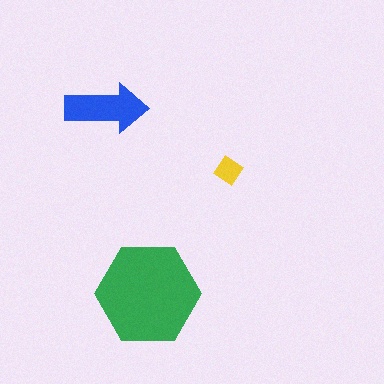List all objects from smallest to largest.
The yellow diamond, the blue arrow, the green hexagon.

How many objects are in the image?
There are 3 objects in the image.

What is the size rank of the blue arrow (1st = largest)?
2nd.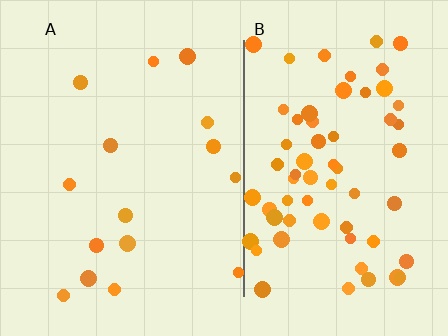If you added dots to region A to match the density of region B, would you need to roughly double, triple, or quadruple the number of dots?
Approximately quadruple.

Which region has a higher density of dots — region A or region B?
B (the right).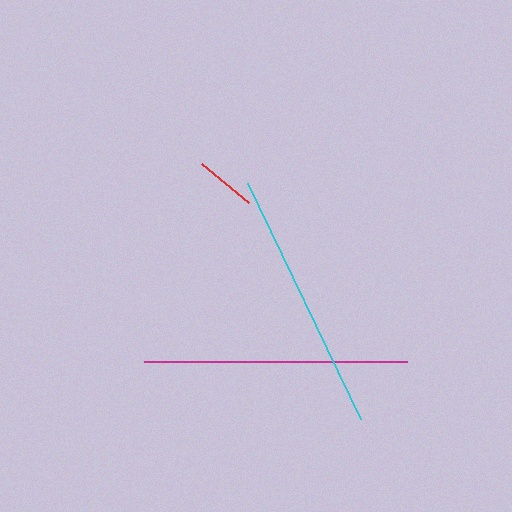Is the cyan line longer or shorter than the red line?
The cyan line is longer than the red line.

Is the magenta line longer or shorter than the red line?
The magenta line is longer than the red line.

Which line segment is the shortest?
The red line is the shortest at approximately 61 pixels.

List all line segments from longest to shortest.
From longest to shortest: magenta, cyan, red.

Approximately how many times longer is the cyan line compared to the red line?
The cyan line is approximately 4.3 times the length of the red line.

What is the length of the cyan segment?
The cyan segment is approximately 262 pixels long.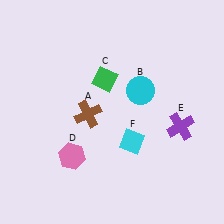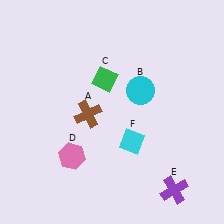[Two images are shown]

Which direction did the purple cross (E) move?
The purple cross (E) moved down.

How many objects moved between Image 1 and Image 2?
1 object moved between the two images.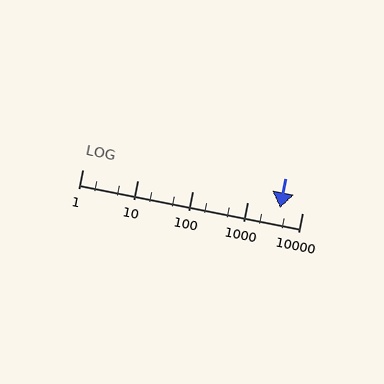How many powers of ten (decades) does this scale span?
The scale spans 4 decades, from 1 to 10000.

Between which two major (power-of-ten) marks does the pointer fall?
The pointer is between 1000 and 10000.